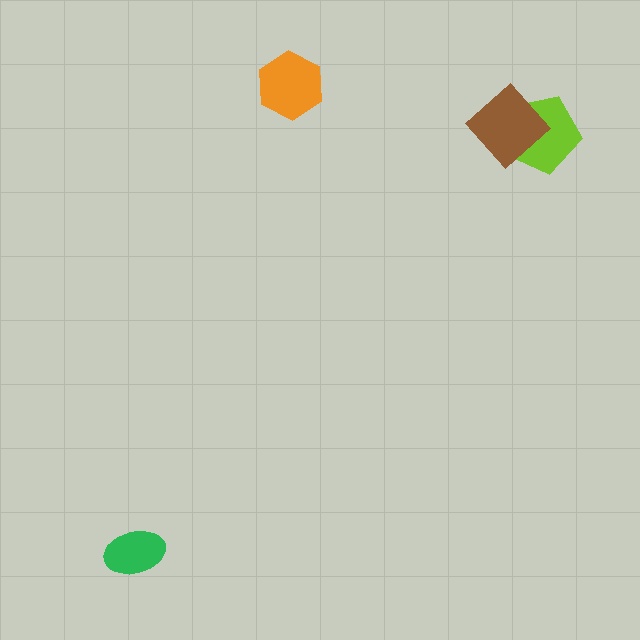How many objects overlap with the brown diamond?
1 object overlaps with the brown diamond.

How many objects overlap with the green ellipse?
0 objects overlap with the green ellipse.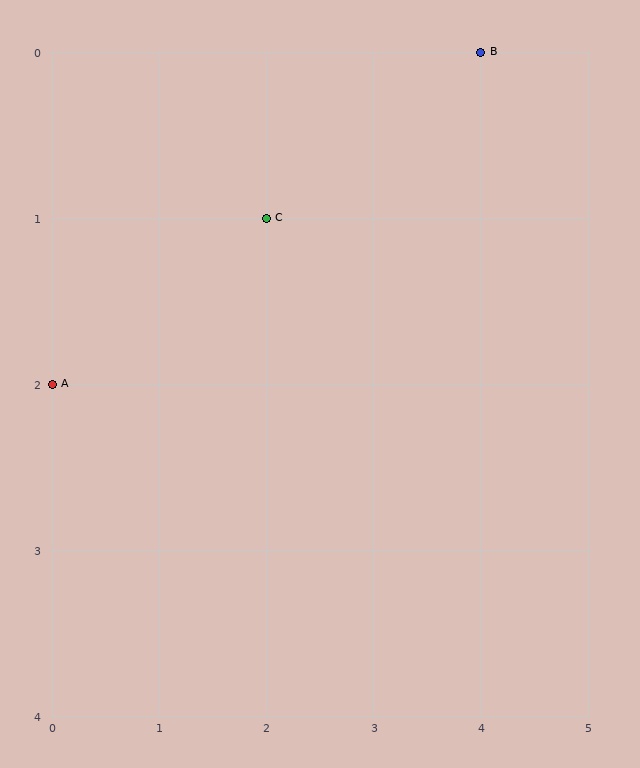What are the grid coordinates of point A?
Point A is at grid coordinates (0, 2).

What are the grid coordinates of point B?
Point B is at grid coordinates (4, 0).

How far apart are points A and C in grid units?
Points A and C are 2 columns and 1 row apart (about 2.2 grid units diagonally).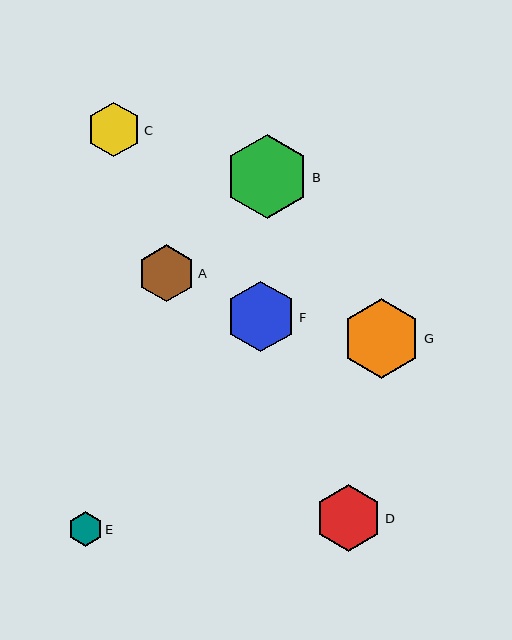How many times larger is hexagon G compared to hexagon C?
Hexagon G is approximately 1.5 times the size of hexagon C.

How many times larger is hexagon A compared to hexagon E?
Hexagon A is approximately 1.7 times the size of hexagon E.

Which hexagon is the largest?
Hexagon B is the largest with a size of approximately 84 pixels.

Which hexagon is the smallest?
Hexagon E is the smallest with a size of approximately 35 pixels.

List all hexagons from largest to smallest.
From largest to smallest: B, G, F, D, A, C, E.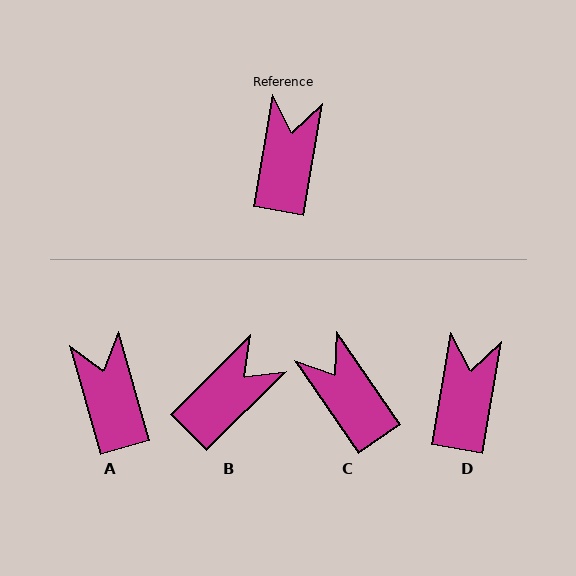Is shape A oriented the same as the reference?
No, it is off by about 26 degrees.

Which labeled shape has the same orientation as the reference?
D.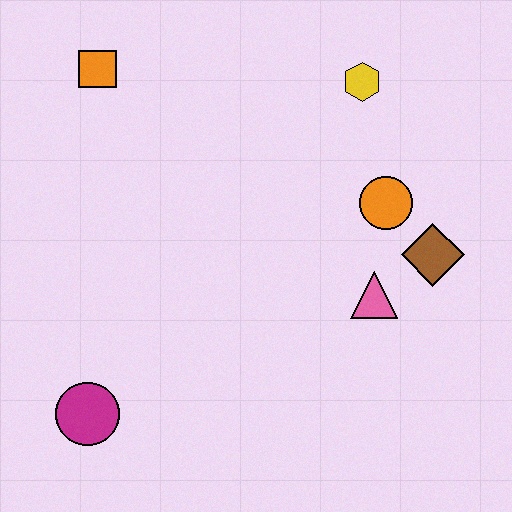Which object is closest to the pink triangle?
The brown diamond is closest to the pink triangle.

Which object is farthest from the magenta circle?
The yellow hexagon is farthest from the magenta circle.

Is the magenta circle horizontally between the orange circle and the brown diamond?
No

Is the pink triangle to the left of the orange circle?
Yes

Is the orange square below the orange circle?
No